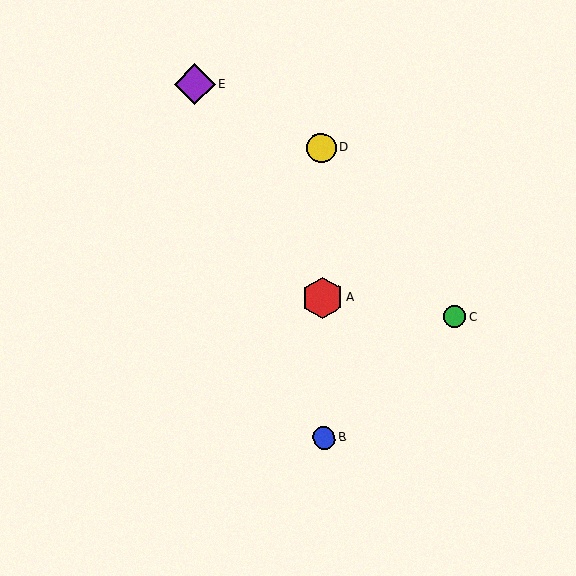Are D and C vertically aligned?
No, D is at x≈321 and C is at x≈455.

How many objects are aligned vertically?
3 objects (A, B, D) are aligned vertically.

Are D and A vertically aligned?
Yes, both are at x≈321.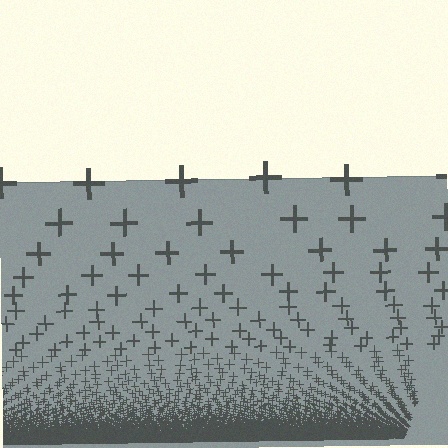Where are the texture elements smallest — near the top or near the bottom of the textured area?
Near the bottom.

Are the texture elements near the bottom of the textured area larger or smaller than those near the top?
Smaller. The gradient is inverted — elements near the bottom are smaller and denser.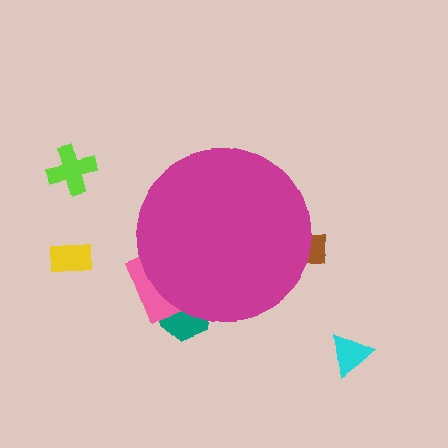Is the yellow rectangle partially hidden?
No, the yellow rectangle is fully visible.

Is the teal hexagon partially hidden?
Yes, the teal hexagon is partially hidden behind the magenta circle.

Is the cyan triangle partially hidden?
No, the cyan triangle is fully visible.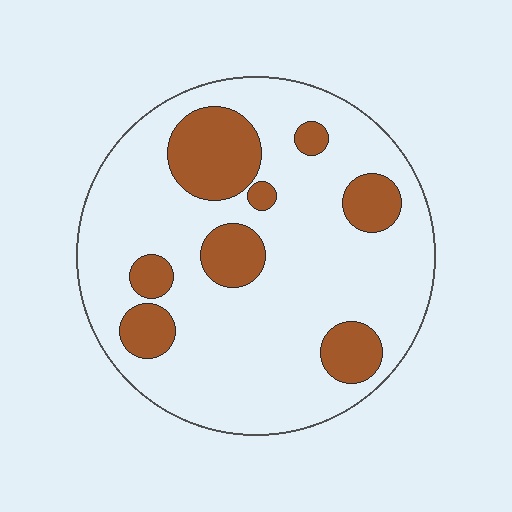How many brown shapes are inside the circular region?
8.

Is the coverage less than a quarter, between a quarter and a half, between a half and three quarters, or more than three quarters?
Less than a quarter.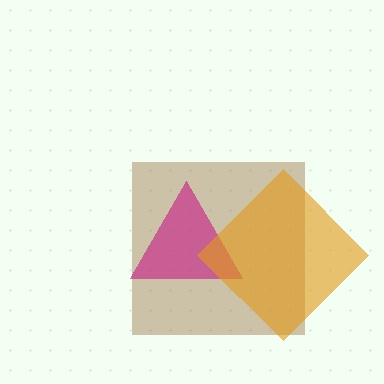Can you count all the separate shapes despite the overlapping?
Yes, there are 3 separate shapes.